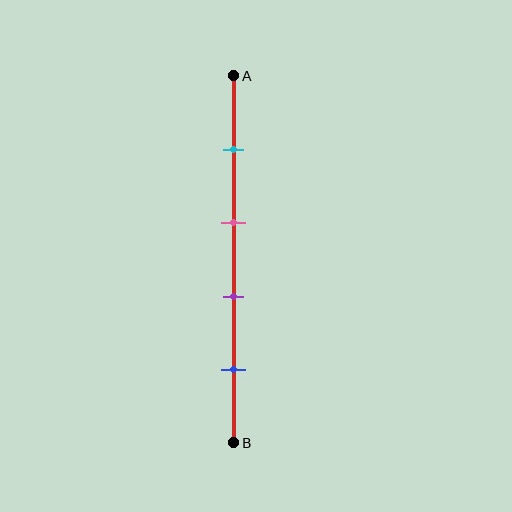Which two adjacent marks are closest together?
The pink and purple marks are the closest adjacent pair.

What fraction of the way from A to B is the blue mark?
The blue mark is approximately 80% (0.8) of the way from A to B.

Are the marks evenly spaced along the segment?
Yes, the marks are approximately evenly spaced.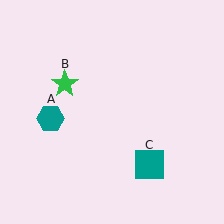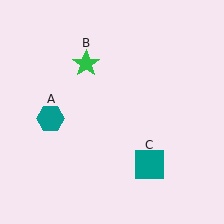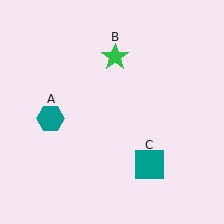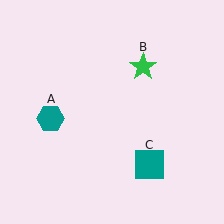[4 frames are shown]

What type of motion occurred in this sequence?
The green star (object B) rotated clockwise around the center of the scene.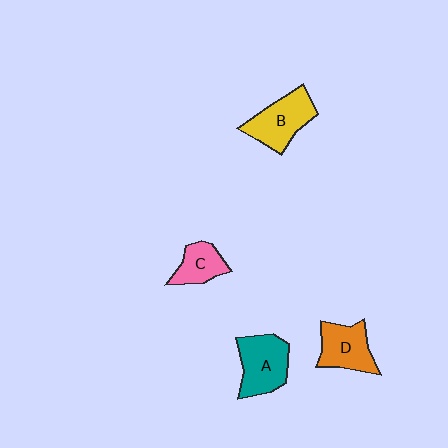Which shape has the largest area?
Shape A (teal).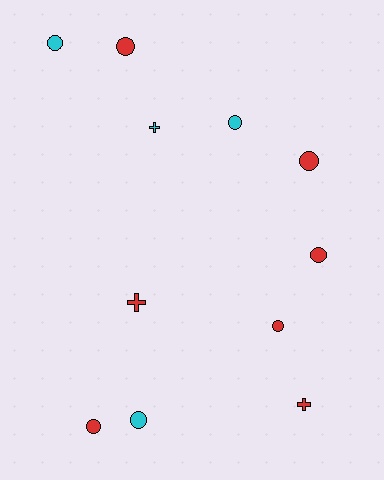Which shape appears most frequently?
Circle, with 8 objects.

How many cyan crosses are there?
There is 1 cyan cross.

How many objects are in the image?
There are 11 objects.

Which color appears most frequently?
Red, with 7 objects.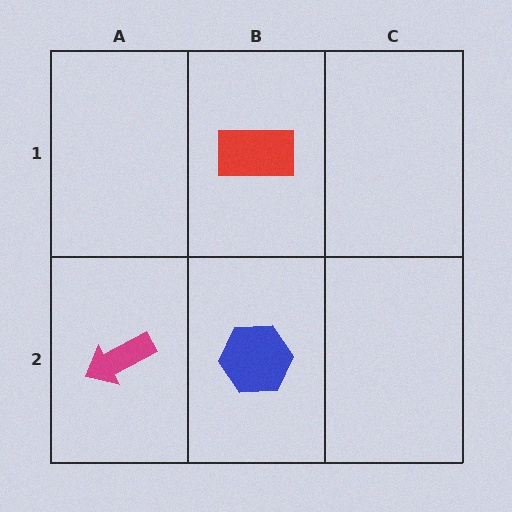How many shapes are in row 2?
2 shapes.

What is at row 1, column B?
A red rectangle.